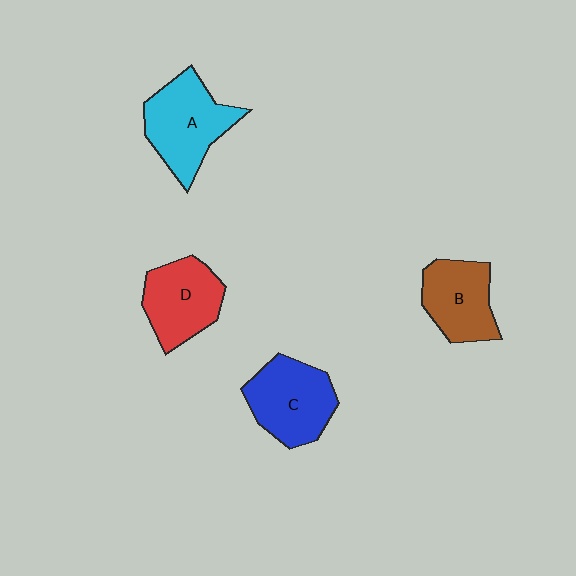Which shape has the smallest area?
Shape B (brown).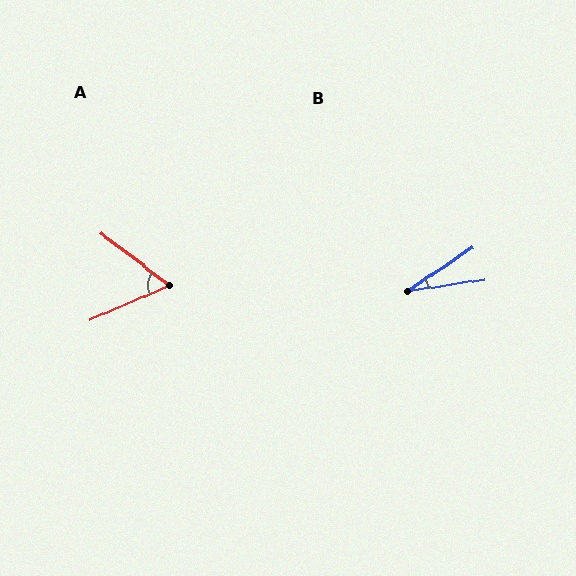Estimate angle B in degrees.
Approximately 26 degrees.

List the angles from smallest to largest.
B (26°), A (61°).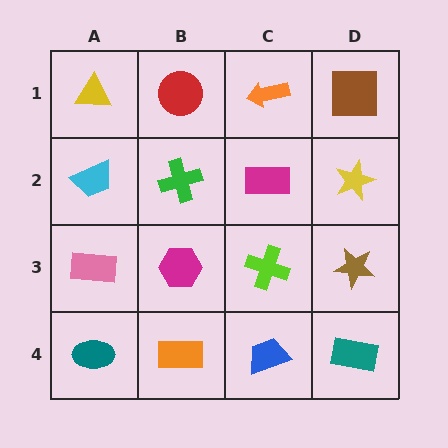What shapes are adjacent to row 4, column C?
A lime cross (row 3, column C), an orange rectangle (row 4, column B), a teal rectangle (row 4, column D).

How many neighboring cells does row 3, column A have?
3.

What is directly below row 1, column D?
A yellow star.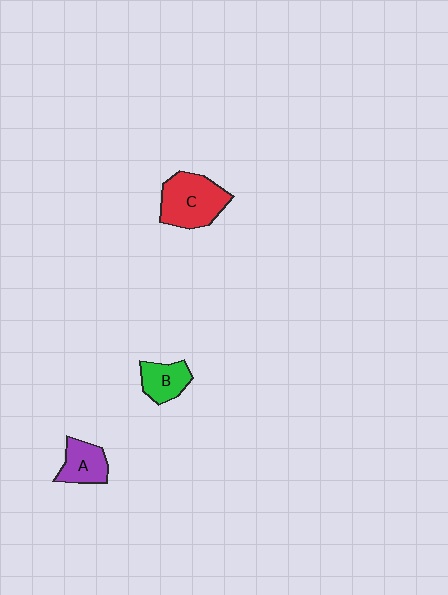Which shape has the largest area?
Shape C (red).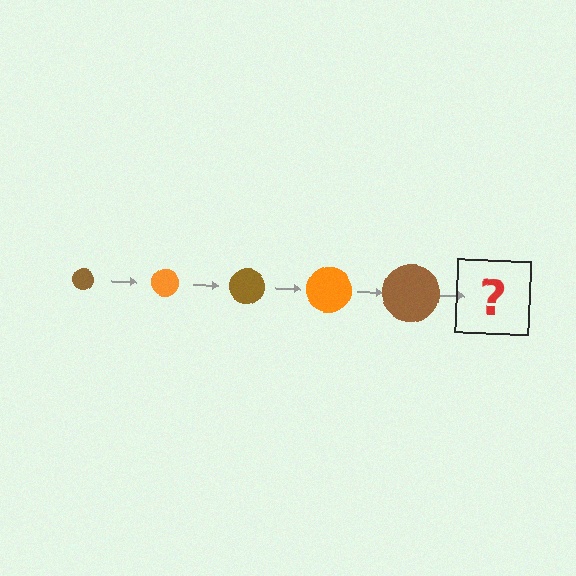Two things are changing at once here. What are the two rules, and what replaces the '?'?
The two rules are that the circle grows larger each step and the color cycles through brown and orange. The '?' should be an orange circle, larger than the previous one.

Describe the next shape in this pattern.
It should be an orange circle, larger than the previous one.